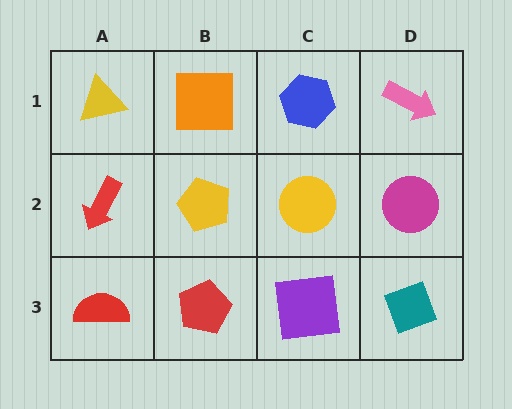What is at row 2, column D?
A magenta circle.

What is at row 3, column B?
A red pentagon.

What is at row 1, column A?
A yellow triangle.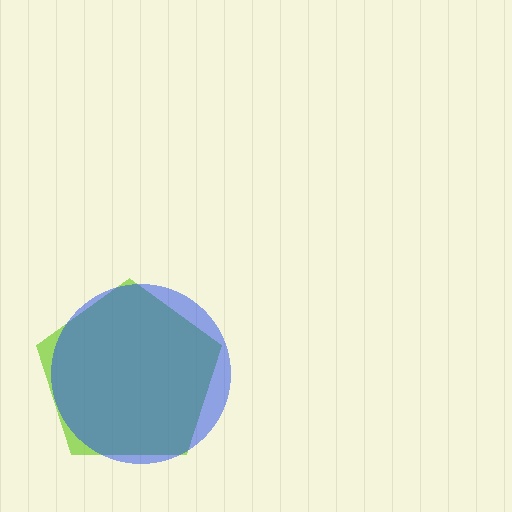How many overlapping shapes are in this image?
There are 2 overlapping shapes in the image.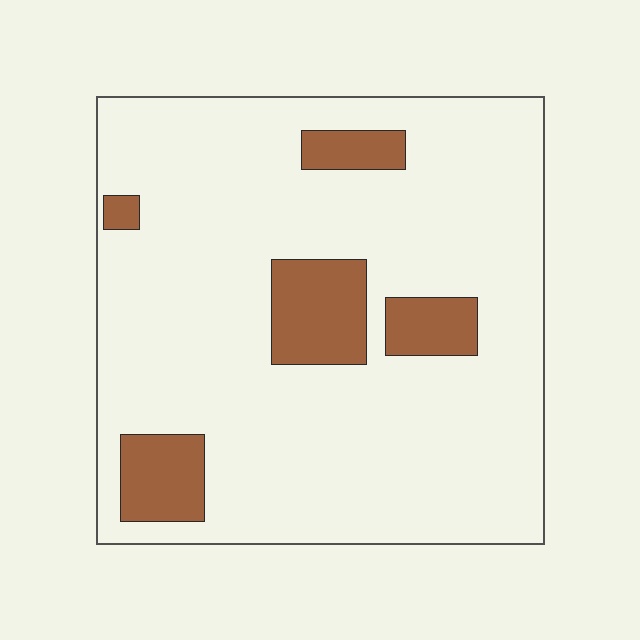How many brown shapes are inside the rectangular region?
5.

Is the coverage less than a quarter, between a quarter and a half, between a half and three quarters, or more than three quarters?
Less than a quarter.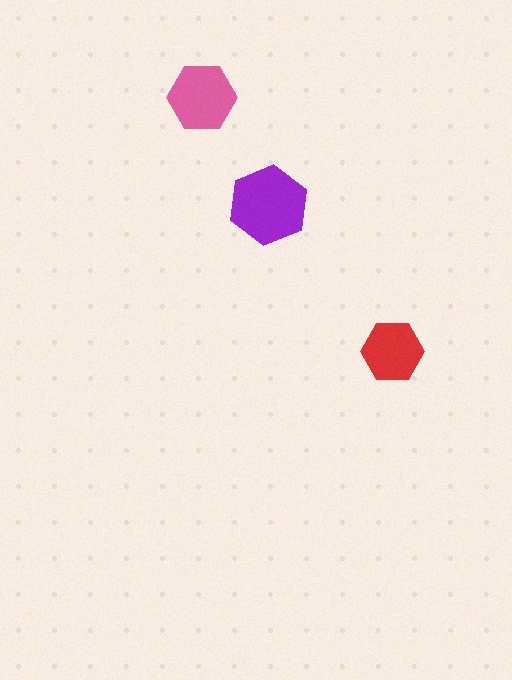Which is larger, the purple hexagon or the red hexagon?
The purple one.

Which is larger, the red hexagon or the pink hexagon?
The pink one.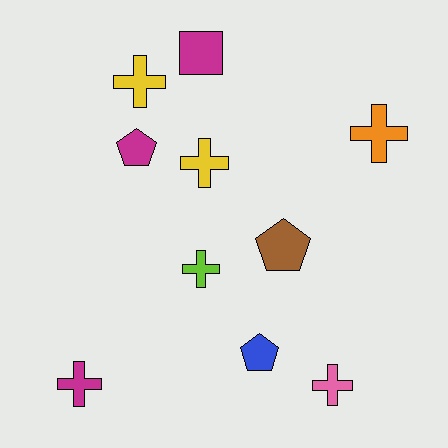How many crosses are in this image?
There are 6 crosses.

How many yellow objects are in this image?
There are 2 yellow objects.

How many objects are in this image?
There are 10 objects.